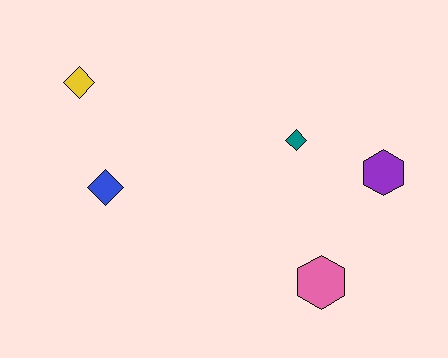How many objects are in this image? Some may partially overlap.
There are 5 objects.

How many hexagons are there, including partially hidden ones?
There are 2 hexagons.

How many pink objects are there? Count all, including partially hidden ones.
There is 1 pink object.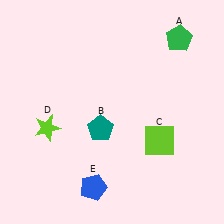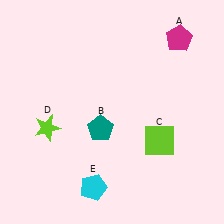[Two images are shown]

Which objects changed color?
A changed from green to magenta. E changed from blue to cyan.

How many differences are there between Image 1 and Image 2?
There are 2 differences between the two images.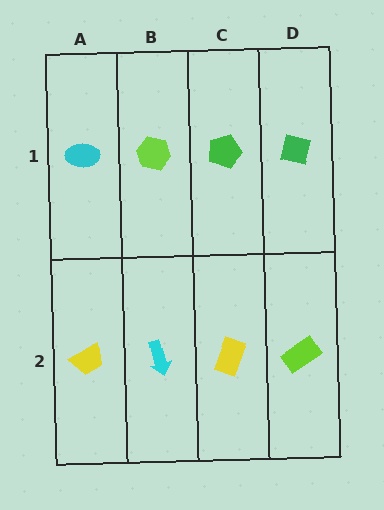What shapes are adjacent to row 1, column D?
A lime rectangle (row 2, column D), a green pentagon (row 1, column C).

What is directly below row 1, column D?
A lime rectangle.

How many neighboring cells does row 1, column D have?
2.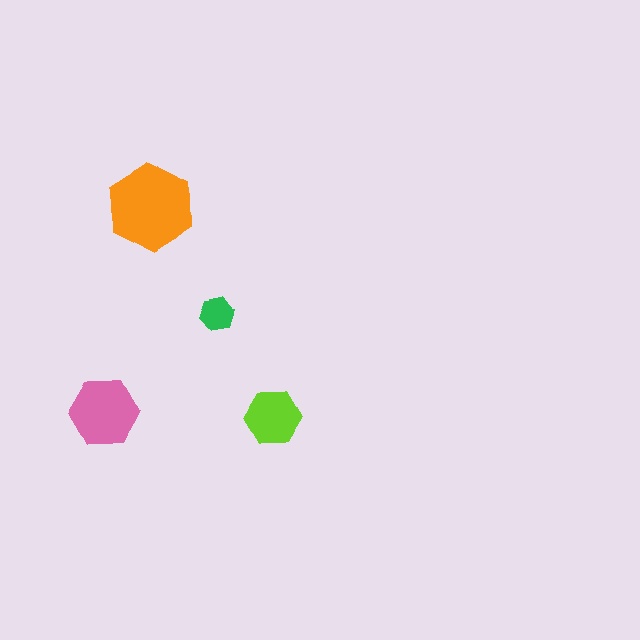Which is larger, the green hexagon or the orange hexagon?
The orange one.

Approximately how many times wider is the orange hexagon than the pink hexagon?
About 1.5 times wider.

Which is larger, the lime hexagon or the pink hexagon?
The pink one.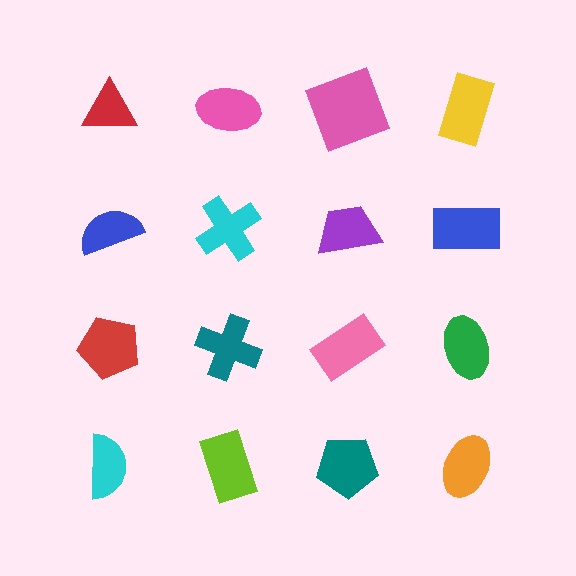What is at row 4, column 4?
An orange ellipse.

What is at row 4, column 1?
A cyan semicircle.